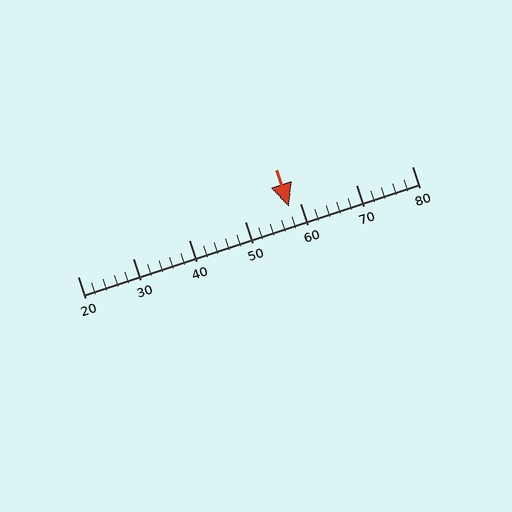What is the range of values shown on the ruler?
The ruler shows values from 20 to 80.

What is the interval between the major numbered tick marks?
The major tick marks are spaced 10 units apart.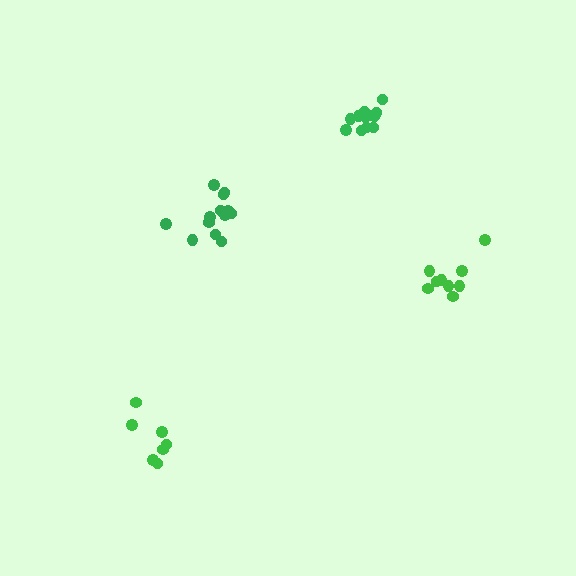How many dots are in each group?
Group 1: 13 dots, Group 2: 9 dots, Group 3: 7 dots, Group 4: 13 dots (42 total).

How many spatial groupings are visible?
There are 4 spatial groupings.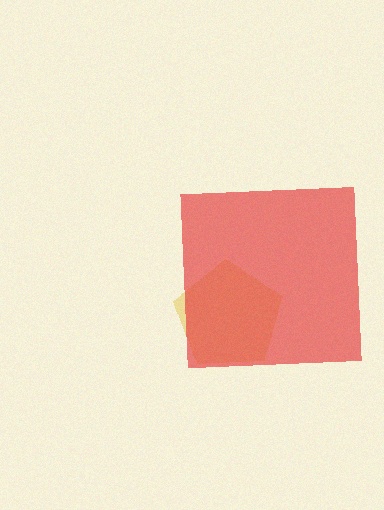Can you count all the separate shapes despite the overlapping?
Yes, there are 2 separate shapes.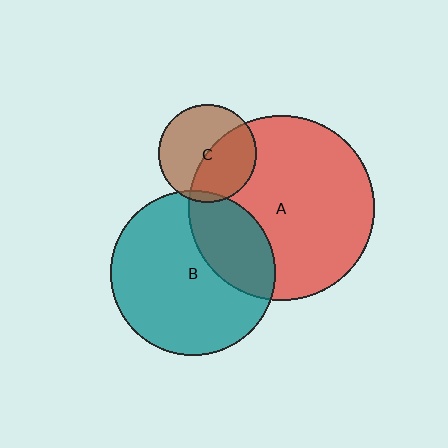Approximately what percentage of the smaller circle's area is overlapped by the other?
Approximately 5%.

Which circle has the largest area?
Circle A (red).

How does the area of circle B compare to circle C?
Approximately 2.8 times.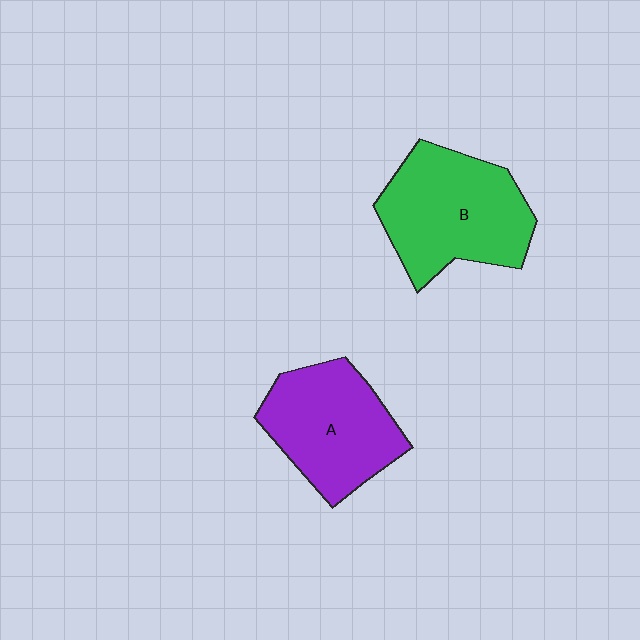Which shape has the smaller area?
Shape A (purple).